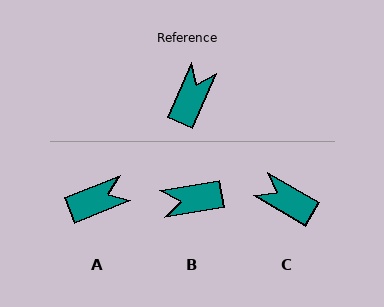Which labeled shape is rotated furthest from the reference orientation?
B, about 124 degrees away.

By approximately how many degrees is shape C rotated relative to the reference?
Approximately 84 degrees counter-clockwise.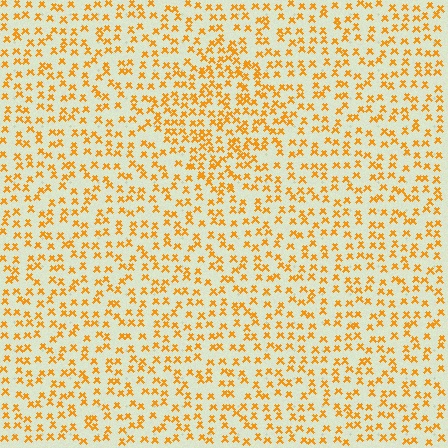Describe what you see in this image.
The image contains small orange elements arranged at two different densities. A diamond-shaped region is visible where the elements are more densely packed than the surrounding area.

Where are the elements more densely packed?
The elements are more densely packed inside the diamond boundary.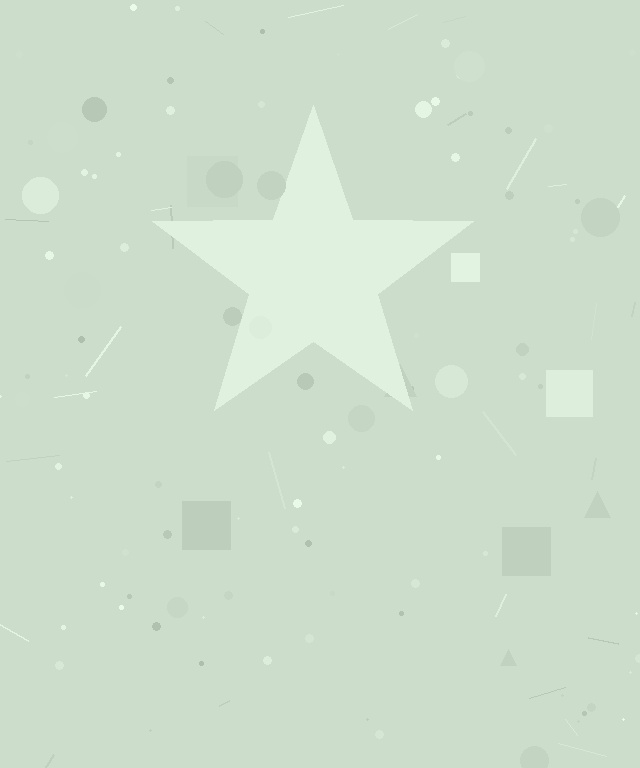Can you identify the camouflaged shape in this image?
The camouflaged shape is a star.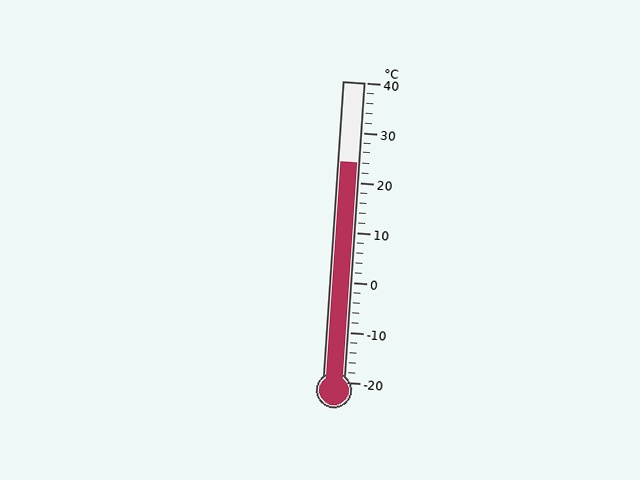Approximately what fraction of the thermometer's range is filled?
The thermometer is filled to approximately 75% of its range.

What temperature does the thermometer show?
The thermometer shows approximately 24°C.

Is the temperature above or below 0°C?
The temperature is above 0°C.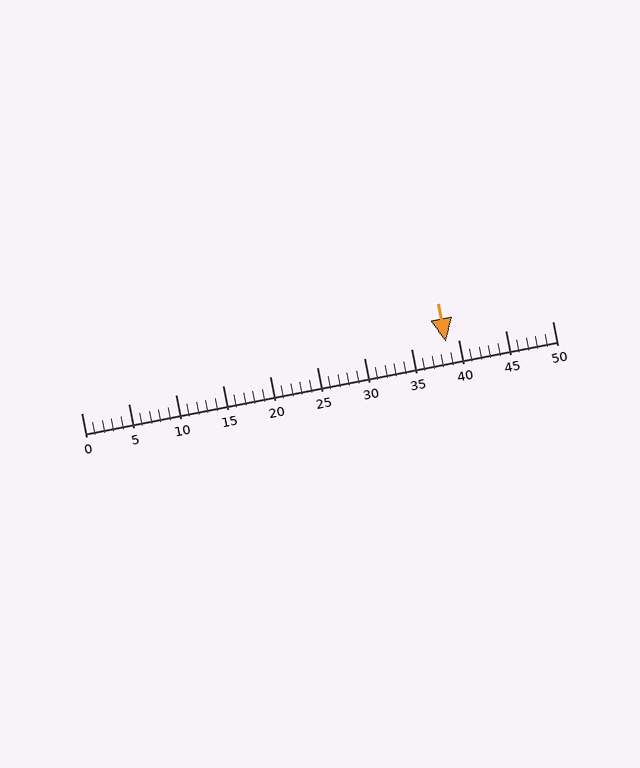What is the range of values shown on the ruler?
The ruler shows values from 0 to 50.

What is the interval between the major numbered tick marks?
The major tick marks are spaced 5 units apart.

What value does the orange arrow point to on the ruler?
The orange arrow points to approximately 39.